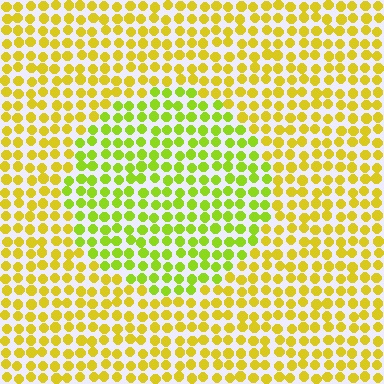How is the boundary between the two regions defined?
The boundary is defined purely by a slight shift in hue (about 30 degrees). Spacing, size, and orientation are identical on both sides.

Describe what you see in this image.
The image is filled with small yellow elements in a uniform arrangement. A circle-shaped region is visible where the elements are tinted to a slightly different hue, forming a subtle color boundary.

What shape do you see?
I see a circle.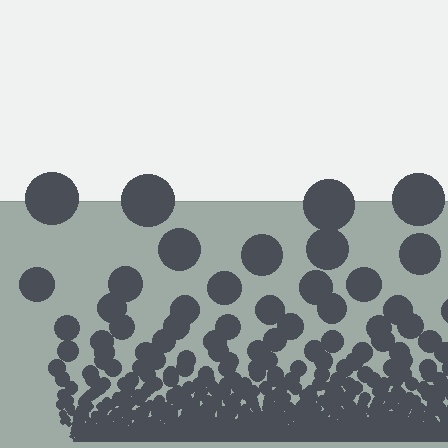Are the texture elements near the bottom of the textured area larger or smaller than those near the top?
Smaller. The gradient is inverted — elements near the bottom are smaller and denser.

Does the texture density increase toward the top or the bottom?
Density increases toward the bottom.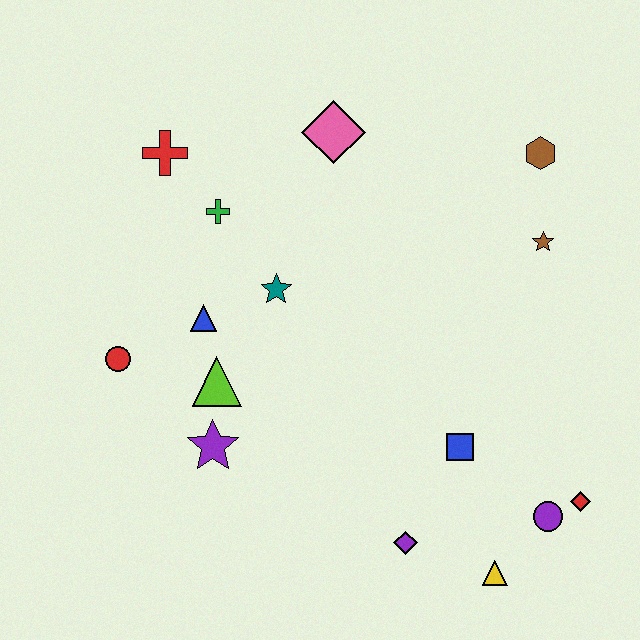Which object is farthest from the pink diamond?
The yellow triangle is farthest from the pink diamond.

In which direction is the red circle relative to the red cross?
The red circle is below the red cross.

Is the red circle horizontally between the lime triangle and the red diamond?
No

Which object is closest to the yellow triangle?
The purple circle is closest to the yellow triangle.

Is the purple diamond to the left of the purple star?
No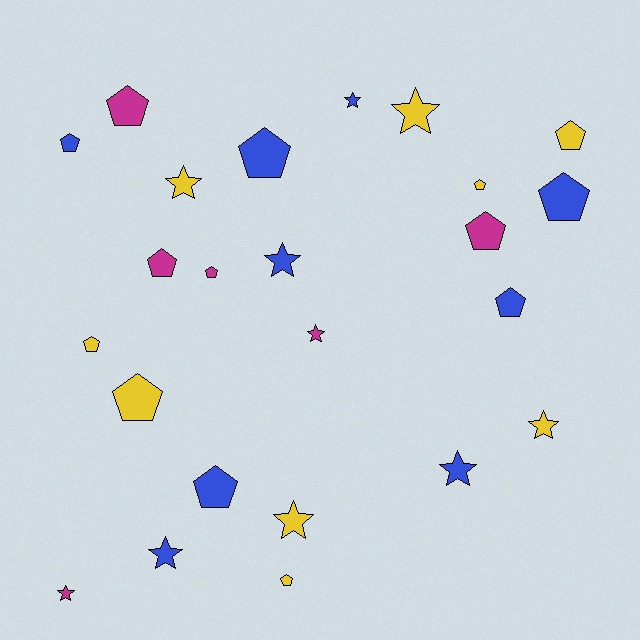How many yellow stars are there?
There are 4 yellow stars.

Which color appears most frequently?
Yellow, with 9 objects.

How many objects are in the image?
There are 24 objects.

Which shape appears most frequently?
Pentagon, with 14 objects.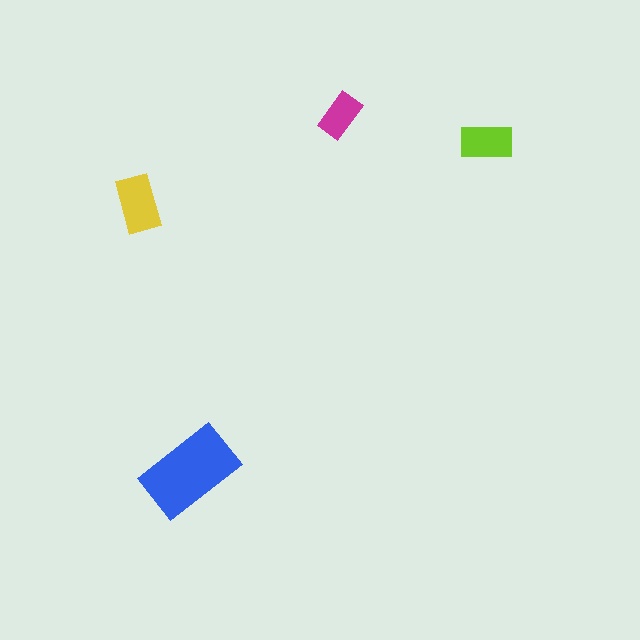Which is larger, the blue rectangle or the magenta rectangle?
The blue one.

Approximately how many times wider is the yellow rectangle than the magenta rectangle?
About 1.5 times wider.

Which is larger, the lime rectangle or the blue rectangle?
The blue one.